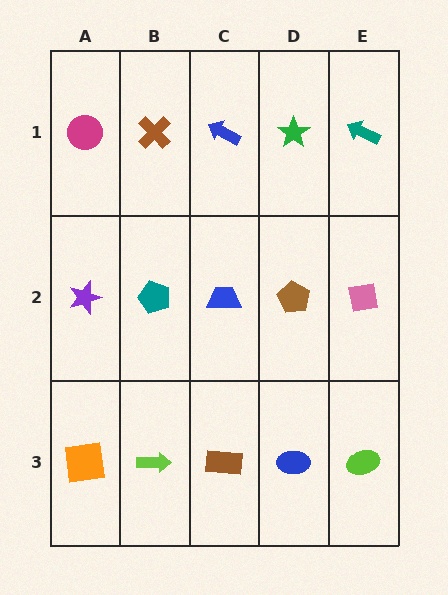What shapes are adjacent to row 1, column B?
A teal pentagon (row 2, column B), a magenta circle (row 1, column A), a blue arrow (row 1, column C).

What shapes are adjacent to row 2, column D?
A green star (row 1, column D), a blue ellipse (row 3, column D), a blue trapezoid (row 2, column C), a pink square (row 2, column E).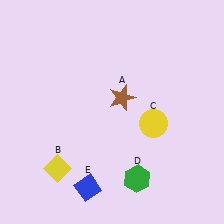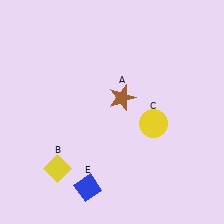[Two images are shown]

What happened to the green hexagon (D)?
The green hexagon (D) was removed in Image 2. It was in the bottom-right area of Image 1.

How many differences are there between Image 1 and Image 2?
There is 1 difference between the two images.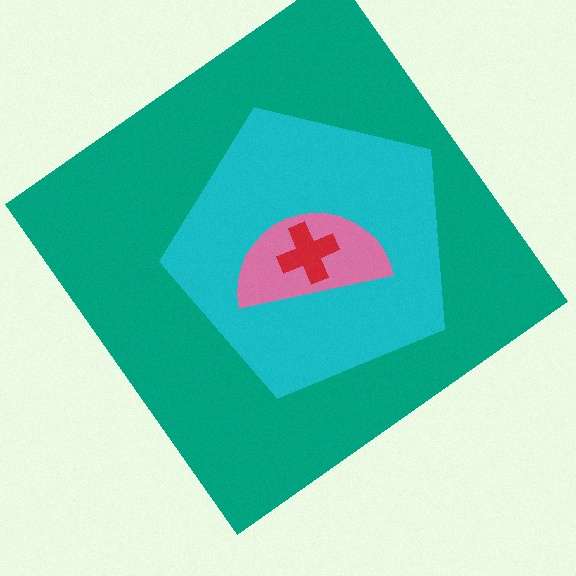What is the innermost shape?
The red cross.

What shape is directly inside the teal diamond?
The cyan pentagon.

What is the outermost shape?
The teal diamond.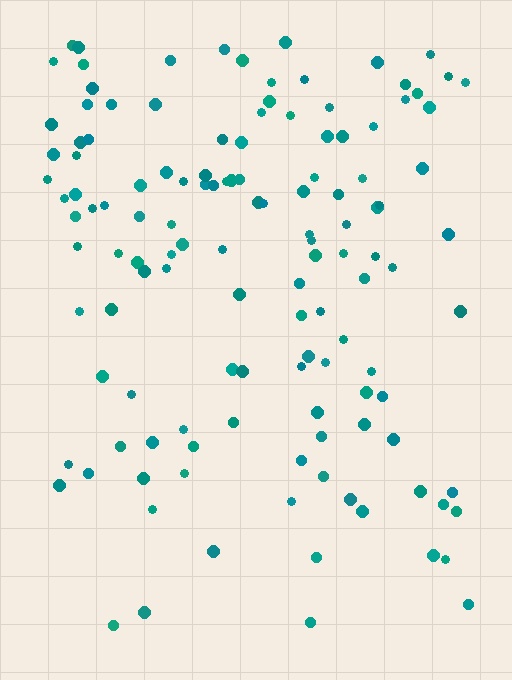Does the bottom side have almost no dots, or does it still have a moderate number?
Still a moderate number, just noticeably fewer than the top.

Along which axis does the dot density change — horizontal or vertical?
Vertical.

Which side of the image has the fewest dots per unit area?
The bottom.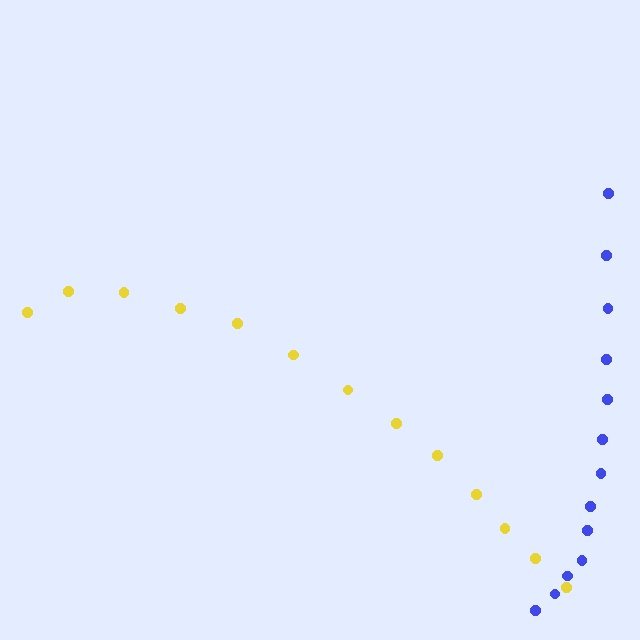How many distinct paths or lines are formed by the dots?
There are 2 distinct paths.